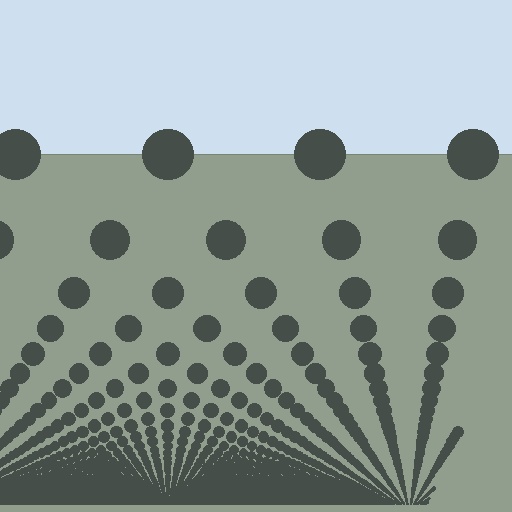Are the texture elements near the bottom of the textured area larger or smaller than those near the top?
Smaller. The gradient is inverted — elements near the bottom are smaller and denser.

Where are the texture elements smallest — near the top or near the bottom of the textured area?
Near the bottom.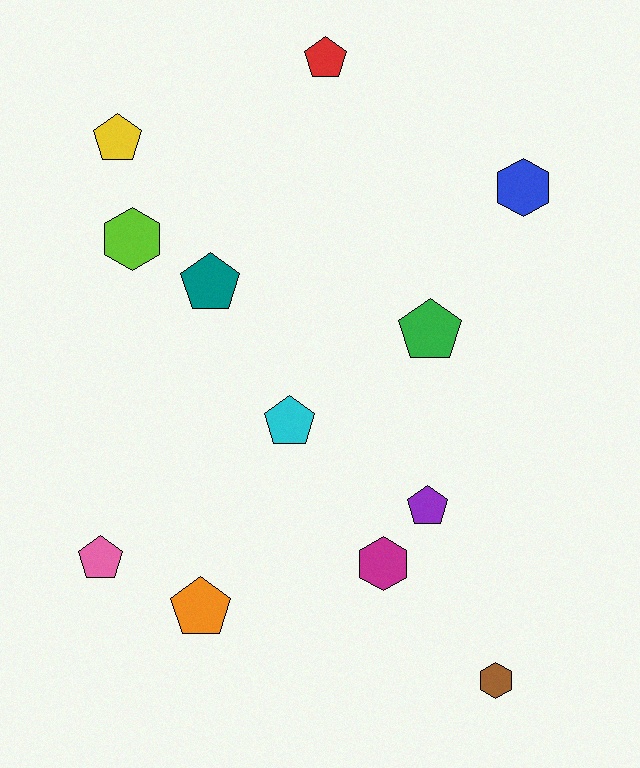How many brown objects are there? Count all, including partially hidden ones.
There is 1 brown object.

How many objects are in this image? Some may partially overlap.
There are 12 objects.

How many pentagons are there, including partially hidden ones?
There are 8 pentagons.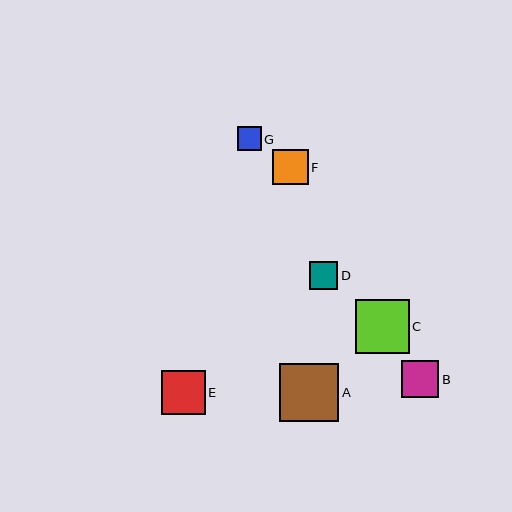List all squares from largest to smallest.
From largest to smallest: A, C, E, B, F, D, G.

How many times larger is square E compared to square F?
Square E is approximately 1.3 times the size of square F.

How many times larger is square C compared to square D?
Square C is approximately 1.9 times the size of square D.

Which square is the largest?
Square A is the largest with a size of approximately 59 pixels.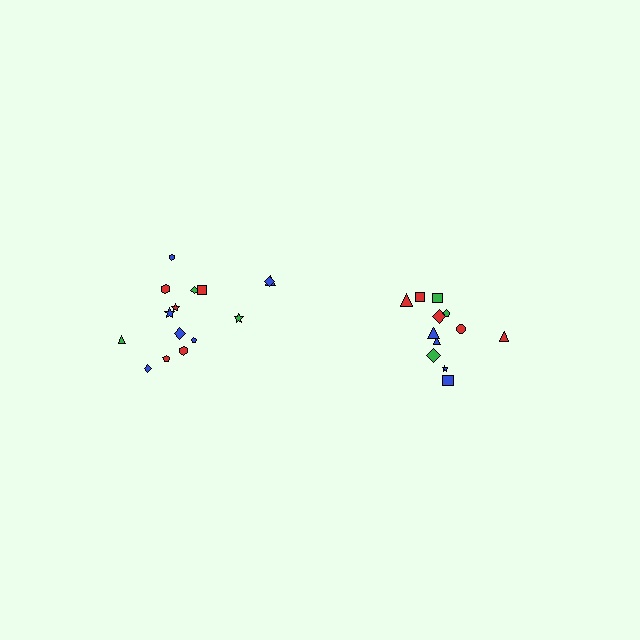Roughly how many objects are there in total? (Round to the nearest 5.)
Roughly 25 objects in total.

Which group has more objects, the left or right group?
The left group.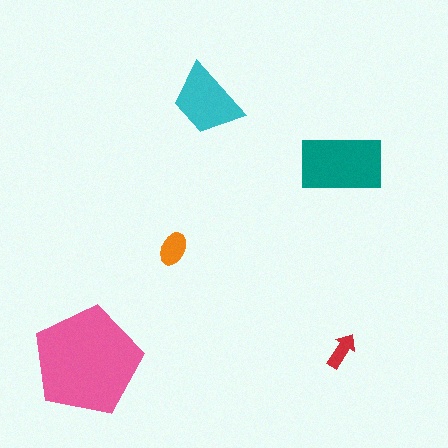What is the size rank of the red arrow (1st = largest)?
5th.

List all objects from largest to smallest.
The pink pentagon, the teal rectangle, the cyan trapezoid, the orange ellipse, the red arrow.